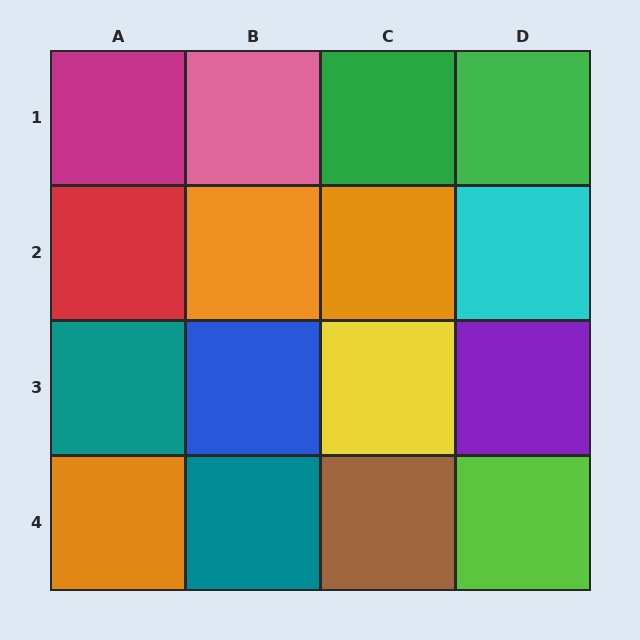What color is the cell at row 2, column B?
Orange.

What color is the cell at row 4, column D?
Lime.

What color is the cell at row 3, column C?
Yellow.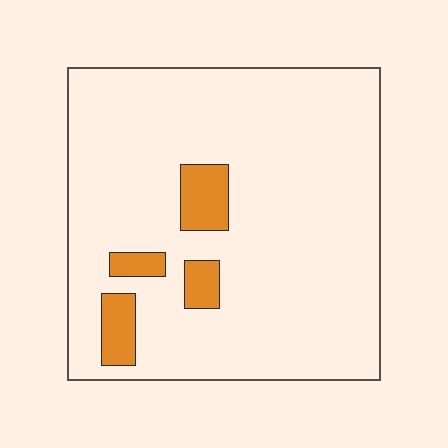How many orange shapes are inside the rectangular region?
4.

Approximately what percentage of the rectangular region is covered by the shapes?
Approximately 10%.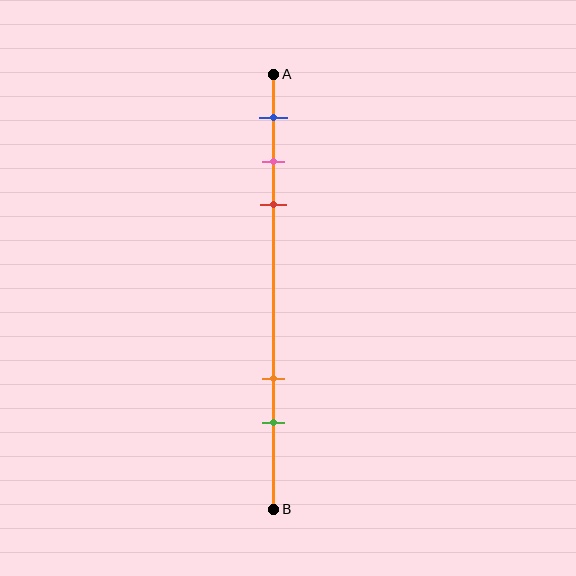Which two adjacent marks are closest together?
The pink and red marks are the closest adjacent pair.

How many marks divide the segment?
There are 5 marks dividing the segment.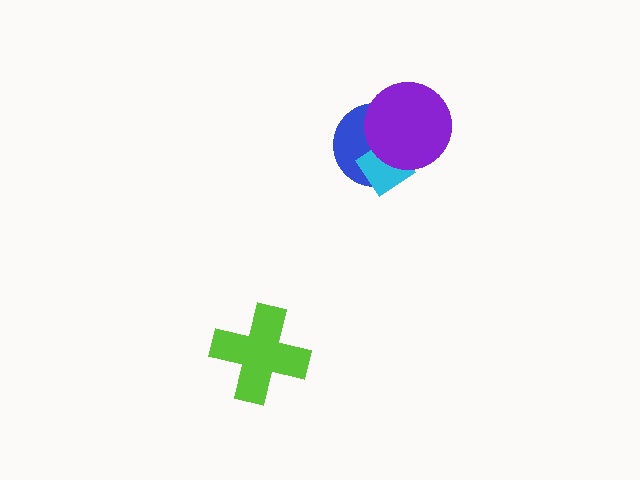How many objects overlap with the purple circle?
2 objects overlap with the purple circle.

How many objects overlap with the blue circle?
2 objects overlap with the blue circle.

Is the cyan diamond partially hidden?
Yes, it is partially covered by another shape.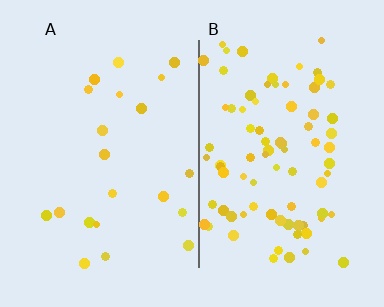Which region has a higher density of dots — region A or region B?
B (the right).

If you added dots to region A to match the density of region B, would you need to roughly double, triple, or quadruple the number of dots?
Approximately quadruple.